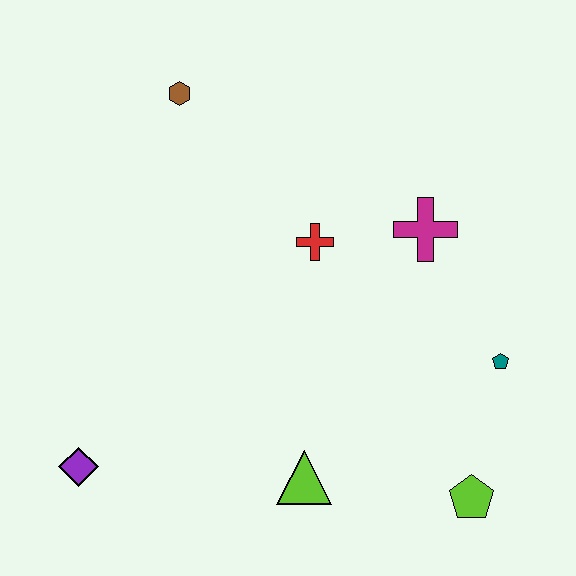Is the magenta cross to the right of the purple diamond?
Yes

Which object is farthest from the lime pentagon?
The brown hexagon is farthest from the lime pentagon.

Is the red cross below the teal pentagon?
No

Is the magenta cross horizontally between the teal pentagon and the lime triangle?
Yes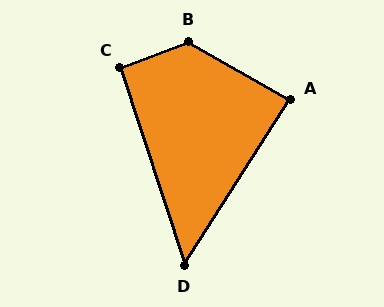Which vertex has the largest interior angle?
B, at approximately 129 degrees.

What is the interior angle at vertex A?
Approximately 87 degrees (approximately right).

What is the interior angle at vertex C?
Approximately 93 degrees (approximately right).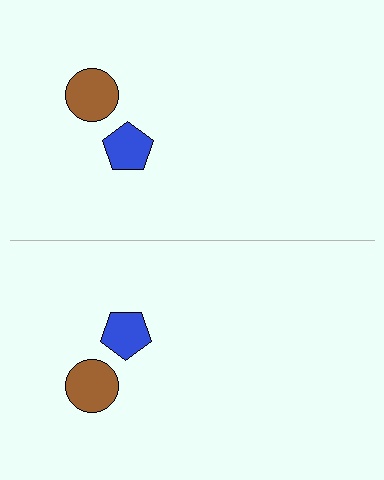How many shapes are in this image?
There are 4 shapes in this image.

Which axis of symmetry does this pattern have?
The pattern has a horizontal axis of symmetry running through the center of the image.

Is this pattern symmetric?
Yes, this pattern has bilateral (reflection) symmetry.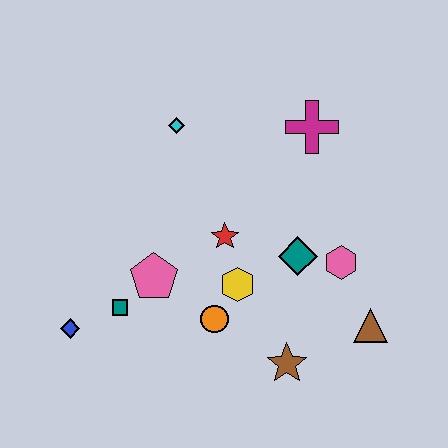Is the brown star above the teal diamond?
No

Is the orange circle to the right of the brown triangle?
No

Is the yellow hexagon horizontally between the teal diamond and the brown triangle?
No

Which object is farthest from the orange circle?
The magenta cross is farthest from the orange circle.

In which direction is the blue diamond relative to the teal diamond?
The blue diamond is to the left of the teal diamond.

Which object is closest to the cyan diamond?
The red star is closest to the cyan diamond.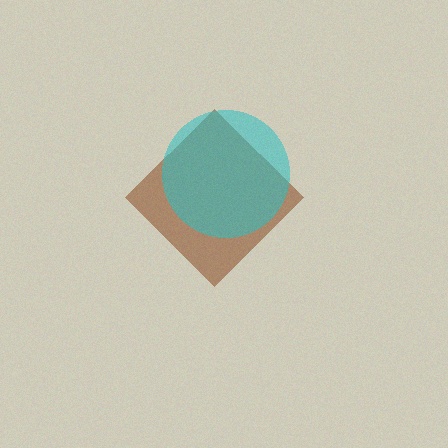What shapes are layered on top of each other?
The layered shapes are: a brown diamond, a cyan circle.